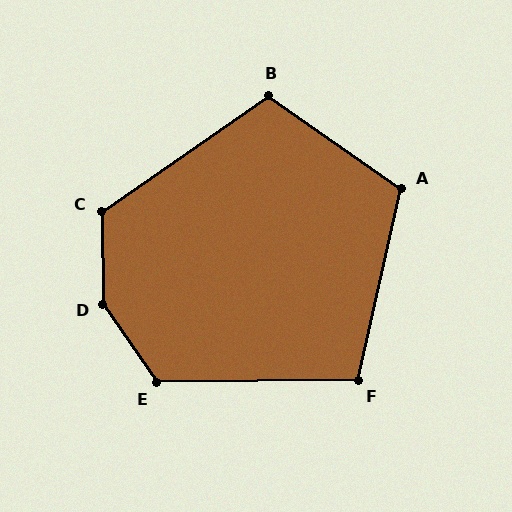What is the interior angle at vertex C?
Approximately 124 degrees (obtuse).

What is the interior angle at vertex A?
Approximately 112 degrees (obtuse).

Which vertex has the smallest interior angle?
F, at approximately 104 degrees.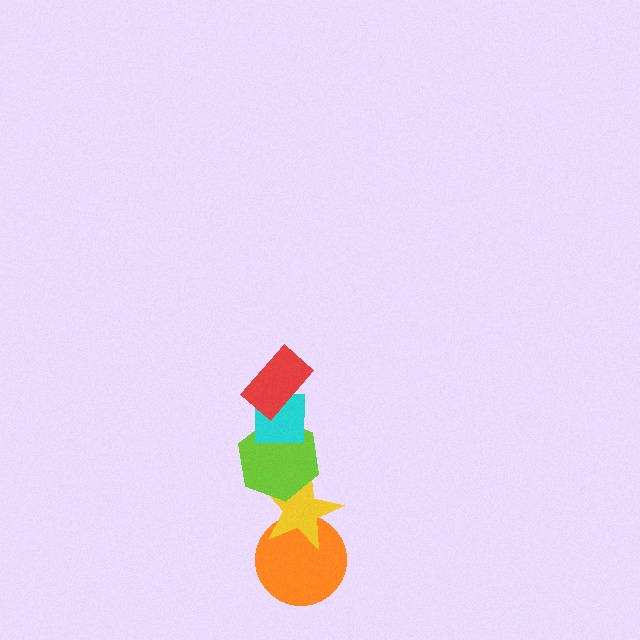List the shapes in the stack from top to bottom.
From top to bottom: the red rectangle, the cyan square, the lime hexagon, the yellow star, the orange circle.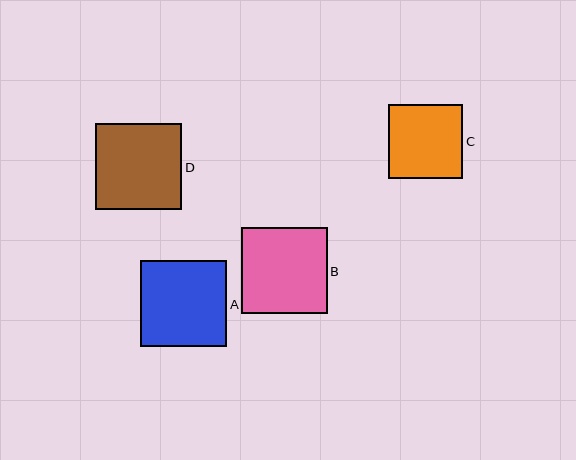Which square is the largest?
Square A is the largest with a size of approximately 87 pixels.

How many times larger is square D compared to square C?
Square D is approximately 1.2 times the size of square C.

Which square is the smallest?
Square C is the smallest with a size of approximately 74 pixels.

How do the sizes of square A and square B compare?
Square A and square B are approximately the same size.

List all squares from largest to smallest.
From largest to smallest: A, B, D, C.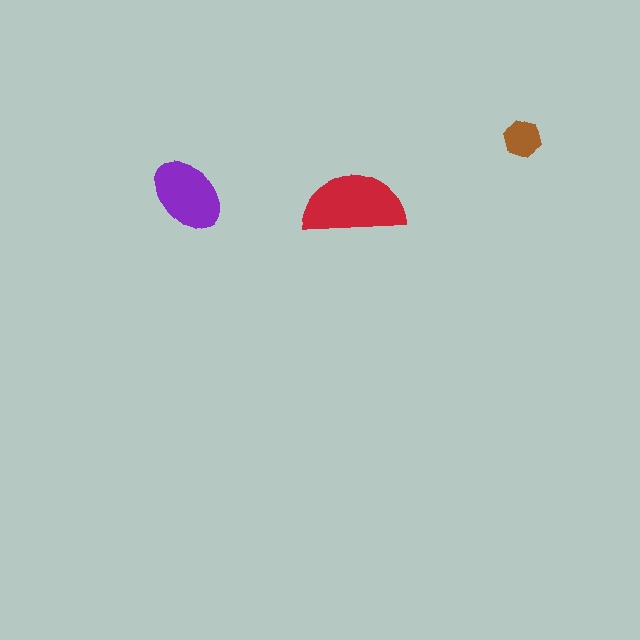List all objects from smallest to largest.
The brown hexagon, the purple ellipse, the red semicircle.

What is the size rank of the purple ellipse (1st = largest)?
2nd.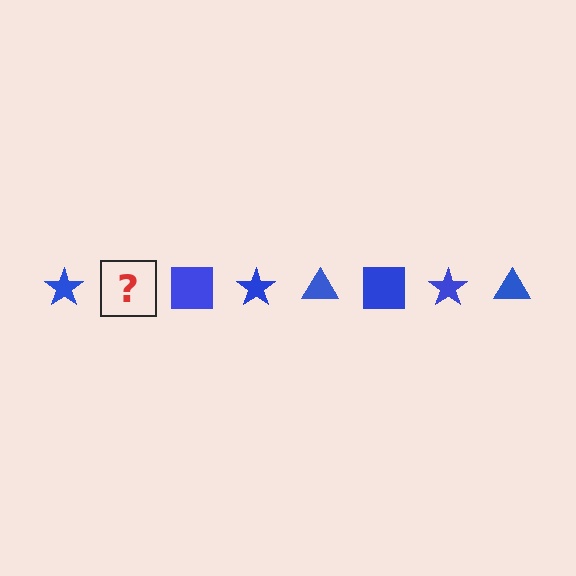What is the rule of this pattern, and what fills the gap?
The rule is that the pattern cycles through star, triangle, square shapes in blue. The gap should be filled with a blue triangle.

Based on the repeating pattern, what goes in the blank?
The blank should be a blue triangle.